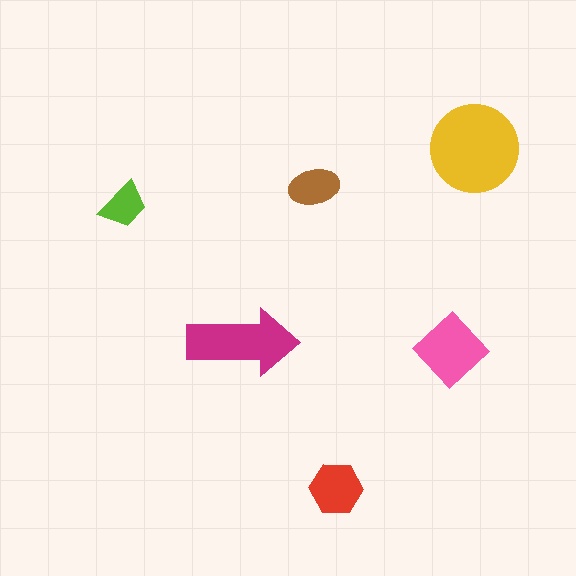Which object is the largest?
The yellow circle.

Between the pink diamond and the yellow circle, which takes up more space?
The yellow circle.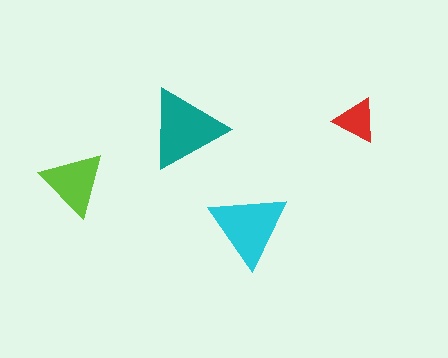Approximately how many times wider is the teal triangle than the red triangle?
About 2 times wider.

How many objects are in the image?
There are 4 objects in the image.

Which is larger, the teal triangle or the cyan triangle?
The teal one.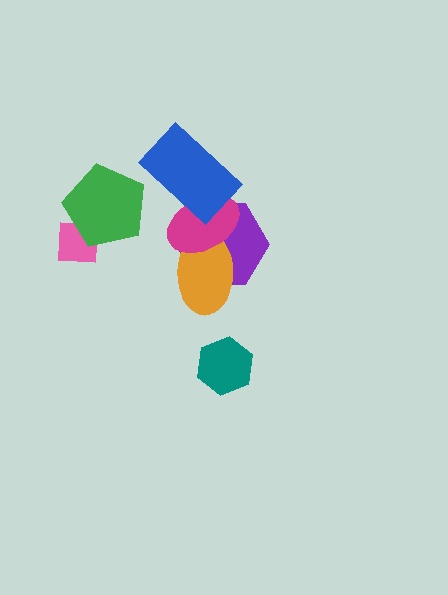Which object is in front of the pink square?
The green pentagon is in front of the pink square.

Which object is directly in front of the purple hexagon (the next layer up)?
The orange ellipse is directly in front of the purple hexagon.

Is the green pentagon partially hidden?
No, no other shape covers it.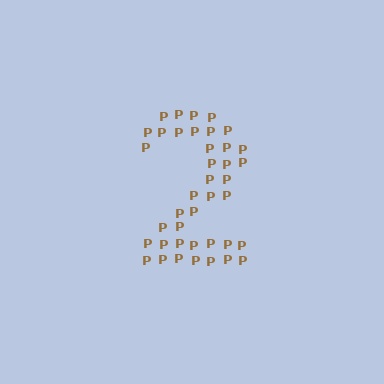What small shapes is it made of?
It is made of small letter P's.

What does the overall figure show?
The overall figure shows the digit 2.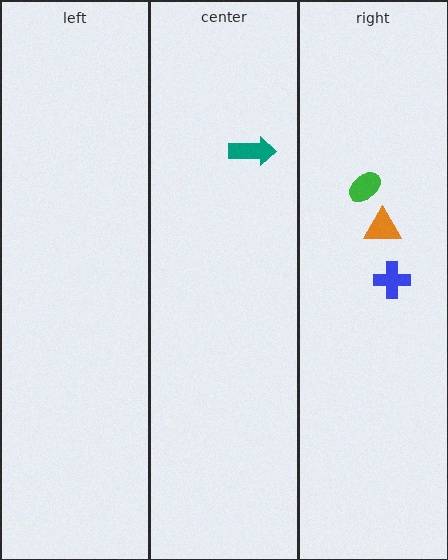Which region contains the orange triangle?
The right region.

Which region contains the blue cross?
The right region.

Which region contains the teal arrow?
The center region.